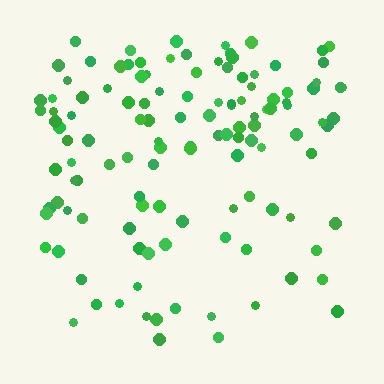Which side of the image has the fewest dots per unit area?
The bottom.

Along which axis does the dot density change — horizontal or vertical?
Vertical.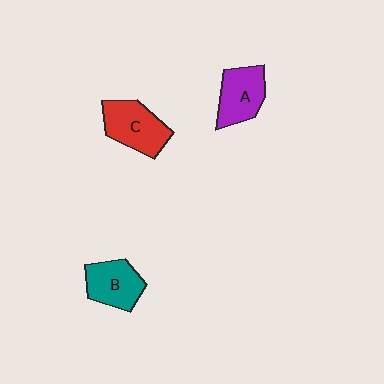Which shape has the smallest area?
Shape B (teal).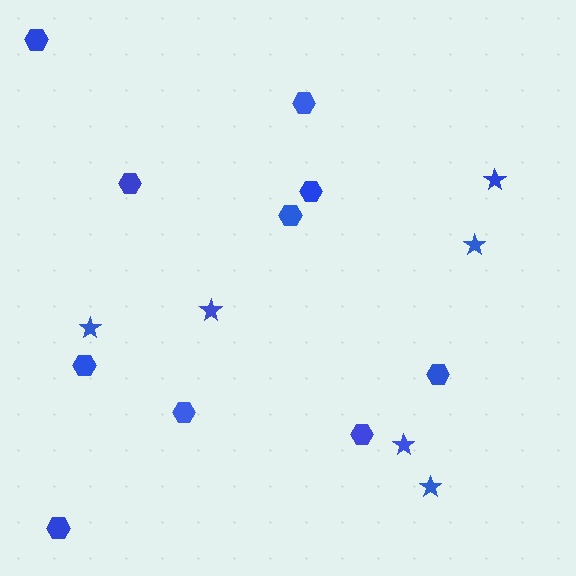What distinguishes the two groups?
There are 2 groups: one group of stars (6) and one group of hexagons (10).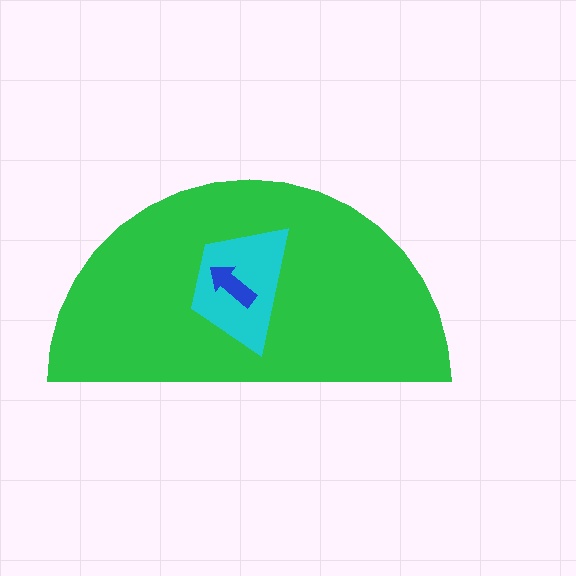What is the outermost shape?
The green semicircle.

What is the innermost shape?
The blue arrow.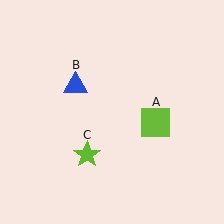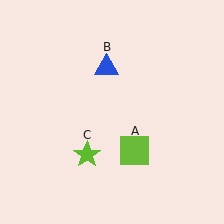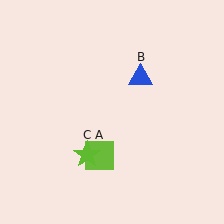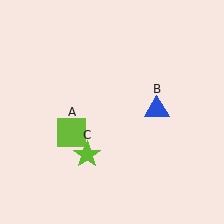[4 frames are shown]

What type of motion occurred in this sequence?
The lime square (object A), blue triangle (object B) rotated clockwise around the center of the scene.